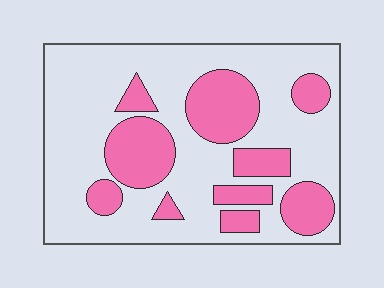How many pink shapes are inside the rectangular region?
10.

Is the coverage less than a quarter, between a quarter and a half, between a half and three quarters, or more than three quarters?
Between a quarter and a half.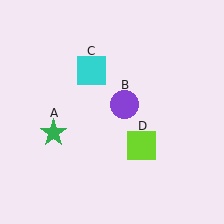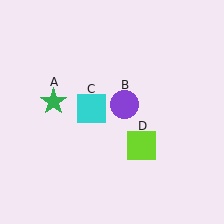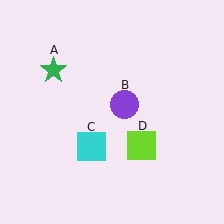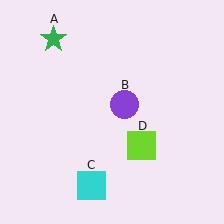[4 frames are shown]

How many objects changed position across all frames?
2 objects changed position: green star (object A), cyan square (object C).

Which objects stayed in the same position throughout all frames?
Purple circle (object B) and lime square (object D) remained stationary.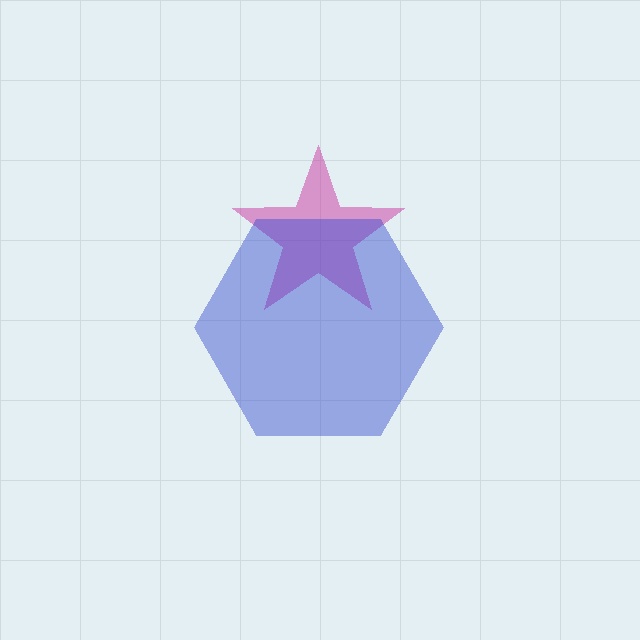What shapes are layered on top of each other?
The layered shapes are: a magenta star, a blue hexagon.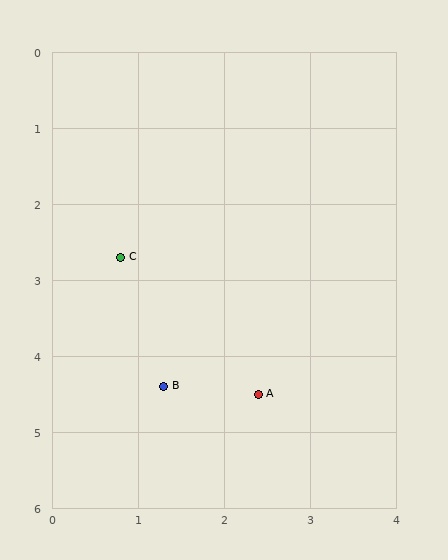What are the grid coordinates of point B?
Point B is at approximately (1.3, 4.4).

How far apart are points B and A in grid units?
Points B and A are about 1.1 grid units apart.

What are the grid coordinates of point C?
Point C is at approximately (0.8, 2.7).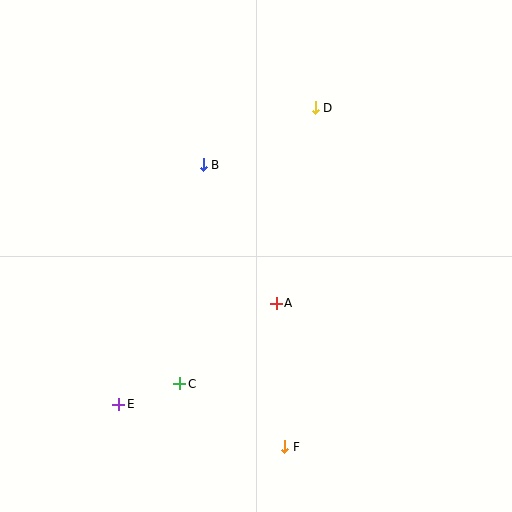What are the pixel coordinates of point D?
Point D is at (315, 108).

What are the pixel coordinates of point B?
Point B is at (203, 165).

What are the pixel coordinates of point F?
Point F is at (285, 447).